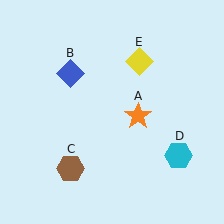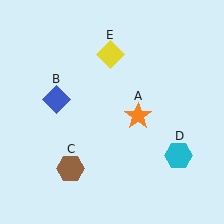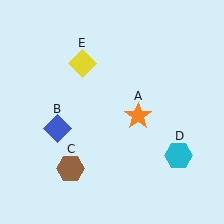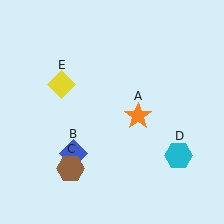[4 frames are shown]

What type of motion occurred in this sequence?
The blue diamond (object B), yellow diamond (object E) rotated counterclockwise around the center of the scene.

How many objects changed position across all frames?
2 objects changed position: blue diamond (object B), yellow diamond (object E).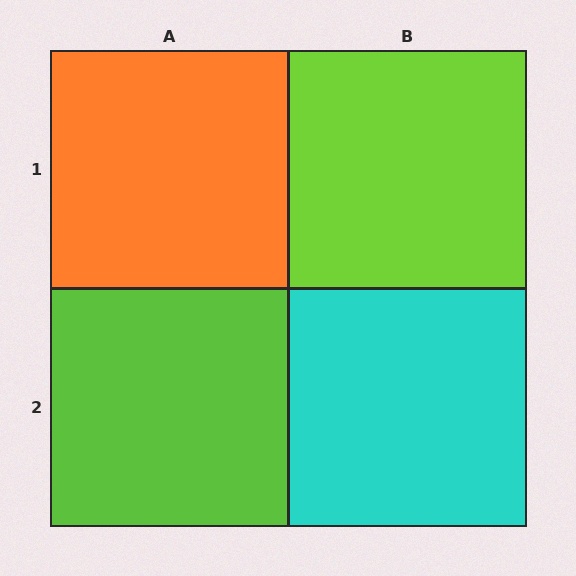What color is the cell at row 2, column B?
Cyan.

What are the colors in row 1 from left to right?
Orange, lime.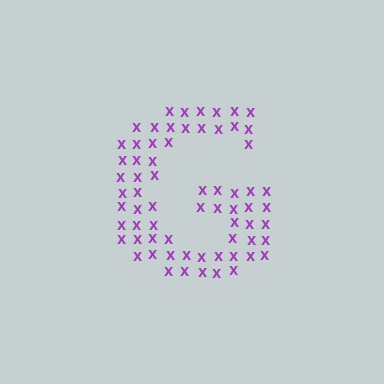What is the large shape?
The large shape is the letter G.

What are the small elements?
The small elements are letter X's.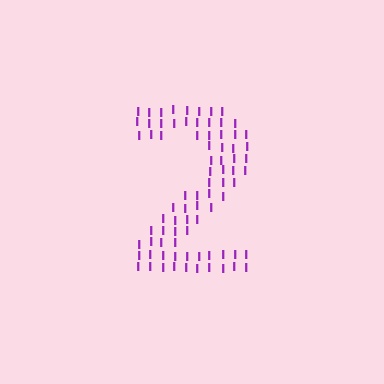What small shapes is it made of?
It is made of small letter I's.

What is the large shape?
The large shape is the digit 2.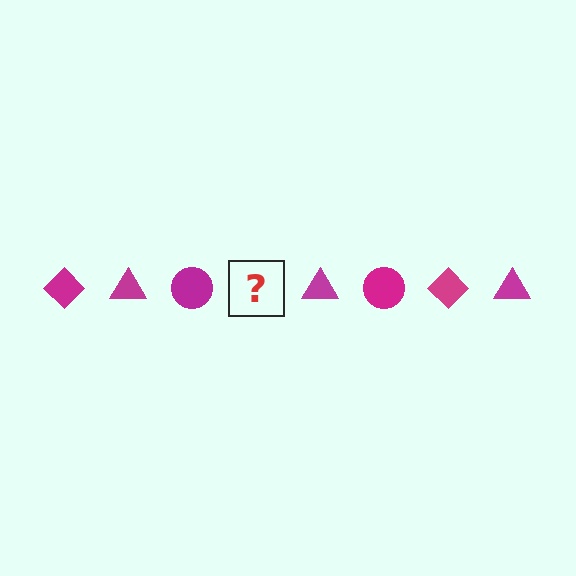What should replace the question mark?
The question mark should be replaced with a magenta diamond.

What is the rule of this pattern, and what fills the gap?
The rule is that the pattern cycles through diamond, triangle, circle shapes in magenta. The gap should be filled with a magenta diamond.